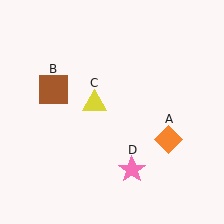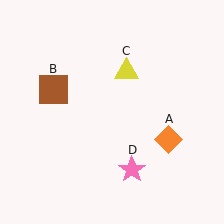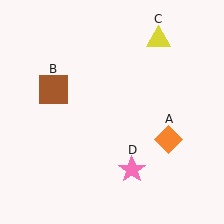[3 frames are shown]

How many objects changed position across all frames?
1 object changed position: yellow triangle (object C).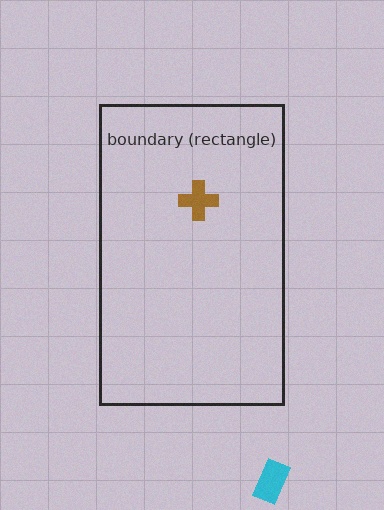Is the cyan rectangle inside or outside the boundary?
Outside.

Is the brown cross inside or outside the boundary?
Inside.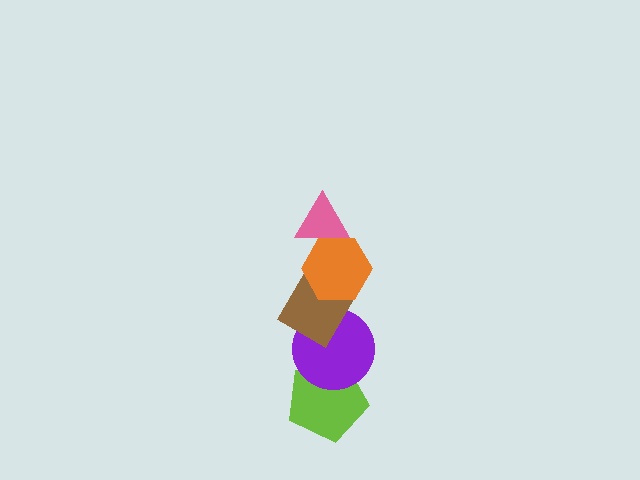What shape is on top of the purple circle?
The brown diamond is on top of the purple circle.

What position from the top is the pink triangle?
The pink triangle is 1st from the top.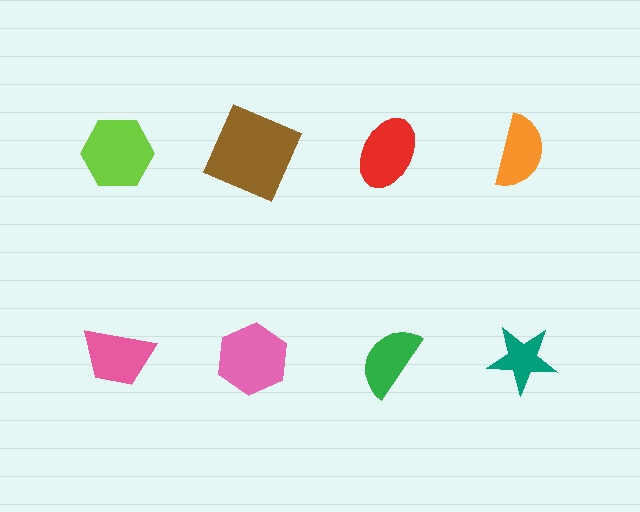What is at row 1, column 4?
An orange semicircle.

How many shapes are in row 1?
4 shapes.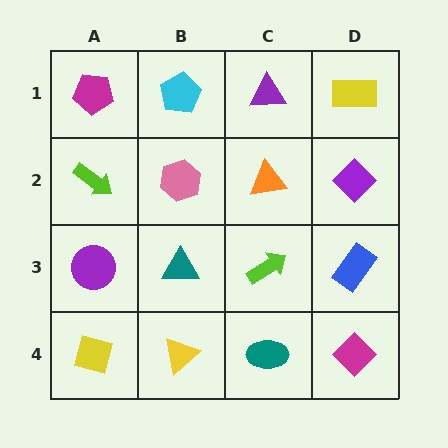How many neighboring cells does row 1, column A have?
2.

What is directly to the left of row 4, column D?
A teal ellipse.